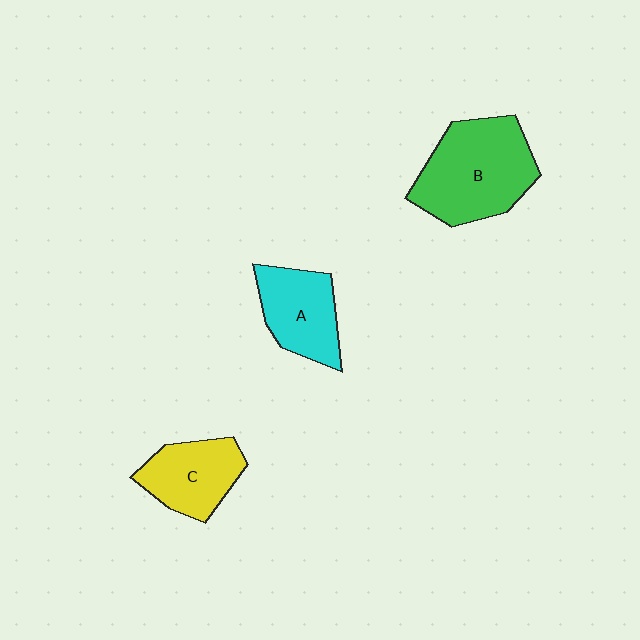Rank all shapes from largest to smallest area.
From largest to smallest: B (green), A (cyan), C (yellow).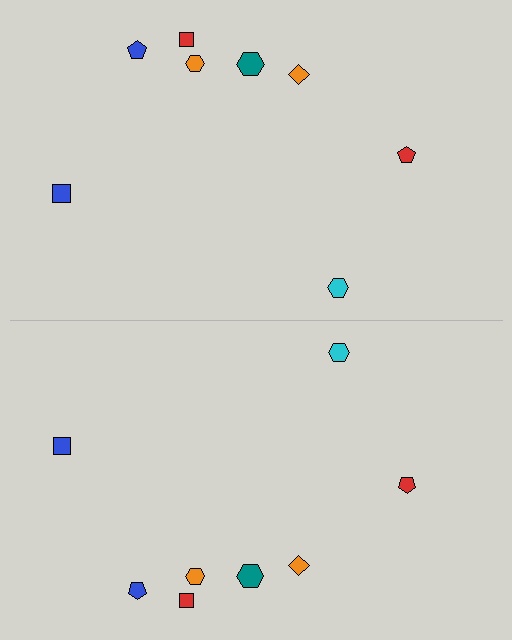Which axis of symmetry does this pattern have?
The pattern has a horizontal axis of symmetry running through the center of the image.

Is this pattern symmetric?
Yes, this pattern has bilateral (reflection) symmetry.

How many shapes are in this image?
There are 16 shapes in this image.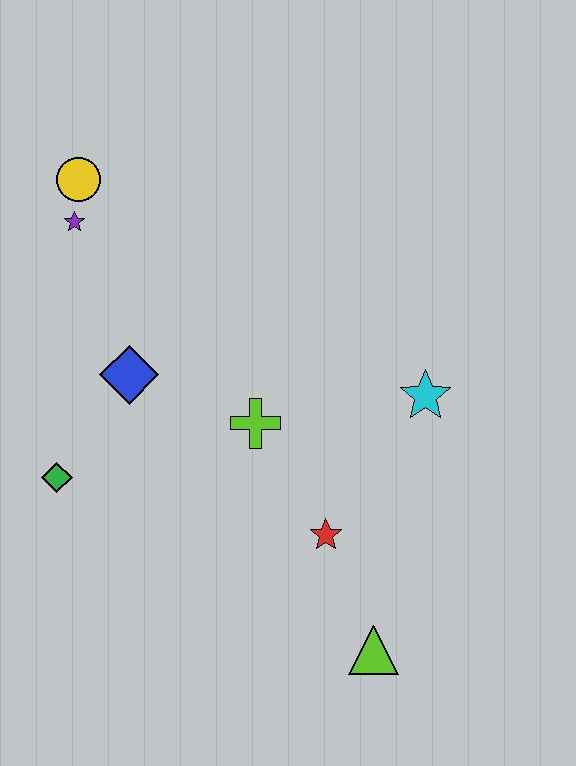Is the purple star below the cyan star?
No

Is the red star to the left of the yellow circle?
No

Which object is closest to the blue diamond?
The green diamond is closest to the blue diamond.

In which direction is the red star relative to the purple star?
The red star is below the purple star.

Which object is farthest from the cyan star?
The yellow circle is farthest from the cyan star.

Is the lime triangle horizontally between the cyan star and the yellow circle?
Yes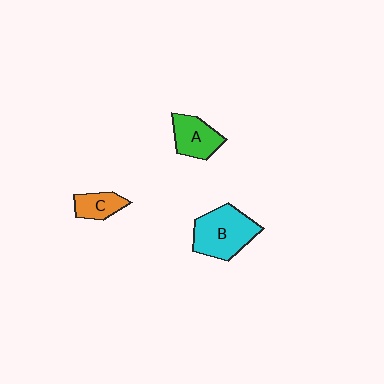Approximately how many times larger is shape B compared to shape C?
Approximately 2.2 times.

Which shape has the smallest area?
Shape C (orange).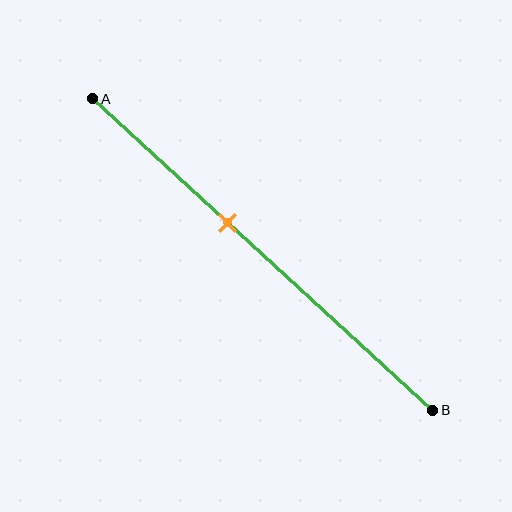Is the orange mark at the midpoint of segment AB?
No, the mark is at about 40% from A, not at the 50% midpoint.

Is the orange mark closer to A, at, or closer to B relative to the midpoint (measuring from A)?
The orange mark is closer to point A than the midpoint of segment AB.